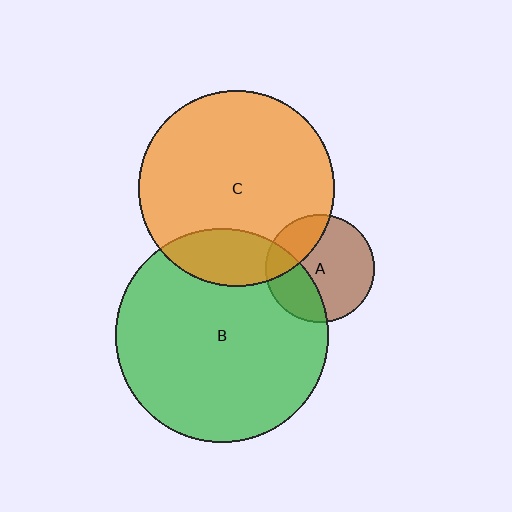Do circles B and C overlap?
Yes.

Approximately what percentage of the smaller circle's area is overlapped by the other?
Approximately 20%.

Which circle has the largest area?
Circle B (green).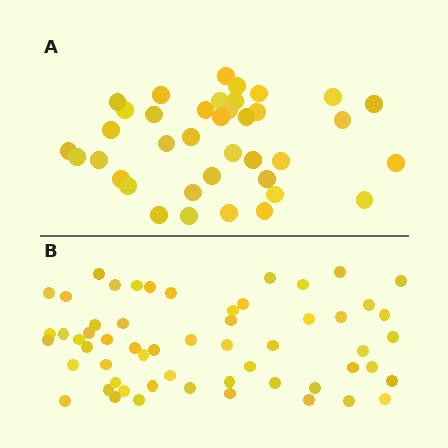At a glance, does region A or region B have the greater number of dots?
Region B (the bottom region) has more dots.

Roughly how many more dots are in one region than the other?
Region B has approximately 20 more dots than region A.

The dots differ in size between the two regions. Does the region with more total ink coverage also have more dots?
No. Region A has more total ink coverage because its dots are larger, but region B actually contains more individual dots. Total area can be misleading — the number of items is what matters here.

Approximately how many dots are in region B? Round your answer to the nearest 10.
About 60 dots. (The exact count is 57, which rounds to 60.)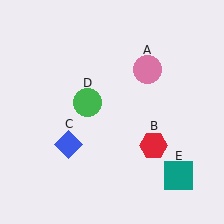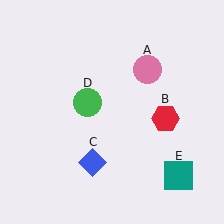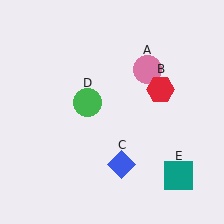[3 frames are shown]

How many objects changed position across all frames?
2 objects changed position: red hexagon (object B), blue diamond (object C).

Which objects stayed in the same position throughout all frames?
Pink circle (object A) and green circle (object D) and teal square (object E) remained stationary.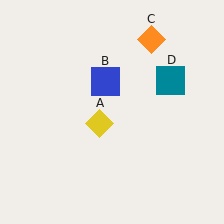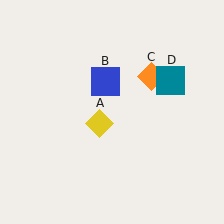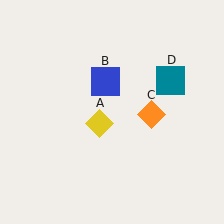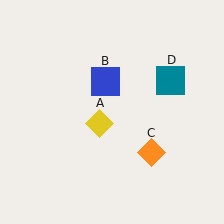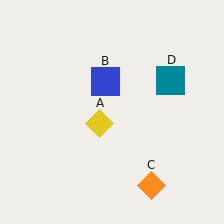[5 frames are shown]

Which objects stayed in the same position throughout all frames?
Yellow diamond (object A) and blue square (object B) and teal square (object D) remained stationary.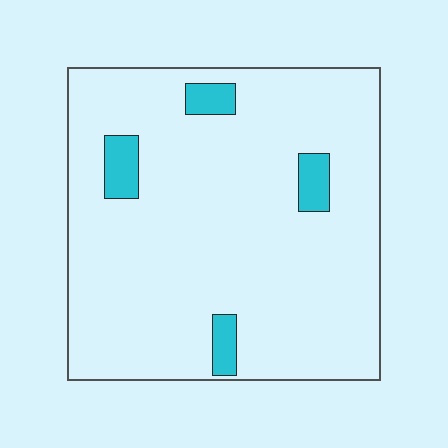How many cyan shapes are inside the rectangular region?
4.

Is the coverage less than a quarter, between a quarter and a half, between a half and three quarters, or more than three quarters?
Less than a quarter.